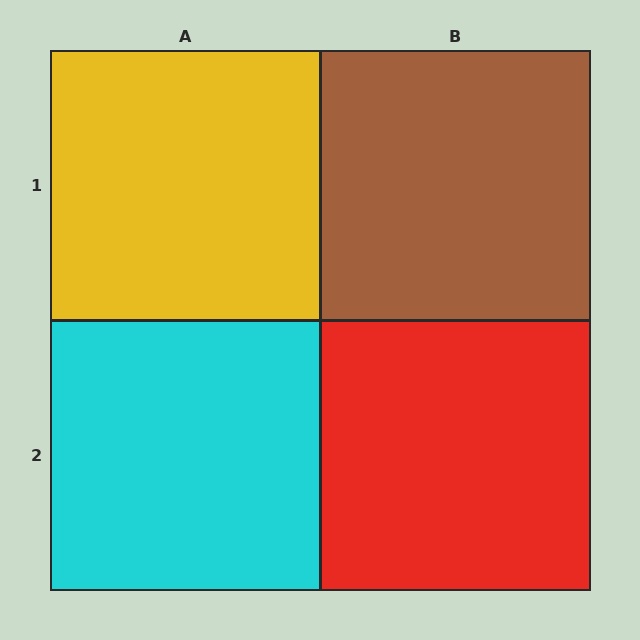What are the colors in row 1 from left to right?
Yellow, brown.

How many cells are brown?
1 cell is brown.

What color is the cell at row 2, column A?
Cyan.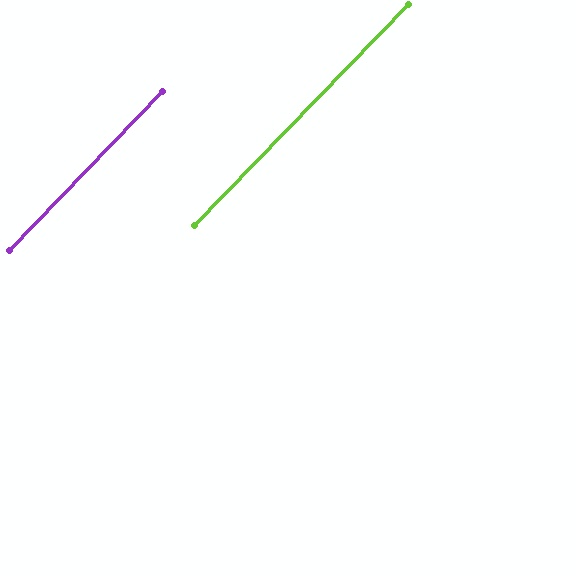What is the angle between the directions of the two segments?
Approximately 0 degrees.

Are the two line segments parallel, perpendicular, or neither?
Parallel — their directions differ by only 0.3°.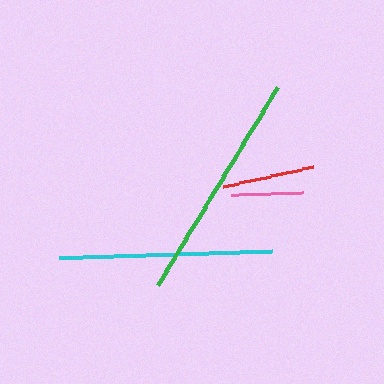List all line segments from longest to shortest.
From longest to shortest: green, cyan, red, pink.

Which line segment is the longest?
The green line is the longest at approximately 232 pixels.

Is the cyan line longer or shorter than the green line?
The green line is longer than the cyan line.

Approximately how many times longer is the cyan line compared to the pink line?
The cyan line is approximately 3.0 times the length of the pink line.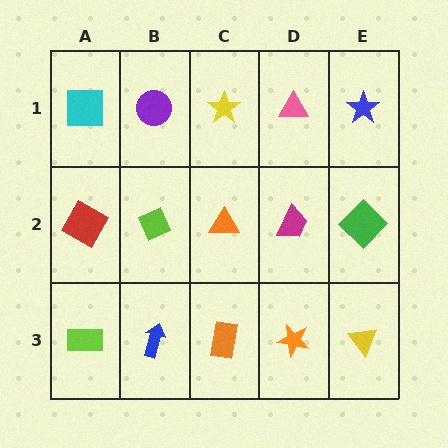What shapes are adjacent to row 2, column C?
A yellow star (row 1, column C), an orange rectangle (row 3, column C), a lime diamond (row 2, column B), a magenta trapezoid (row 2, column D).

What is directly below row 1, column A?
A red square.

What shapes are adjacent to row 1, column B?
A lime diamond (row 2, column B), a cyan square (row 1, column A), a yellow star (row 1, column C).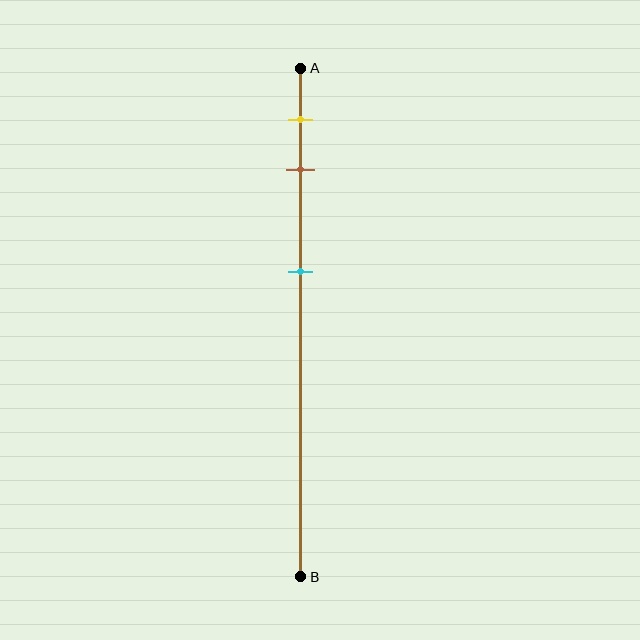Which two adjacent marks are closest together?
The yellow and brown marks are the closest adjacent pair.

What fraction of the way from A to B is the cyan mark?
The cyan mark is approximately 40% (0.4) of the way from A to B.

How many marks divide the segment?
There are 3 marks dividing the segment.